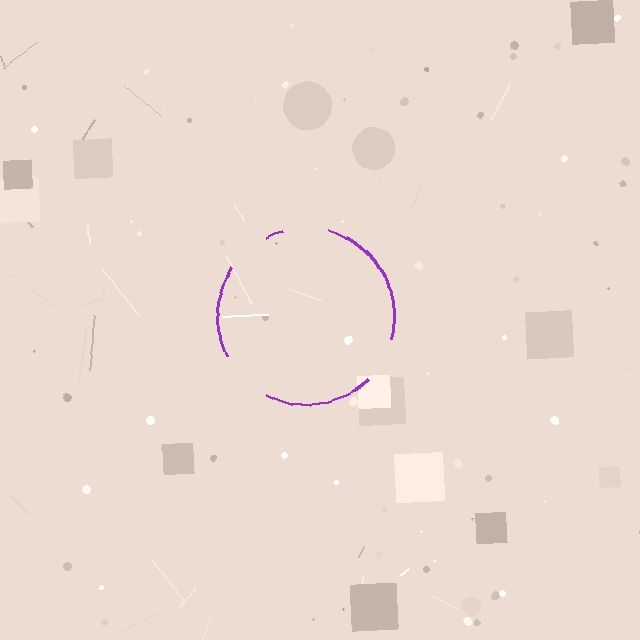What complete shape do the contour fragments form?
The contour fragments form a circle.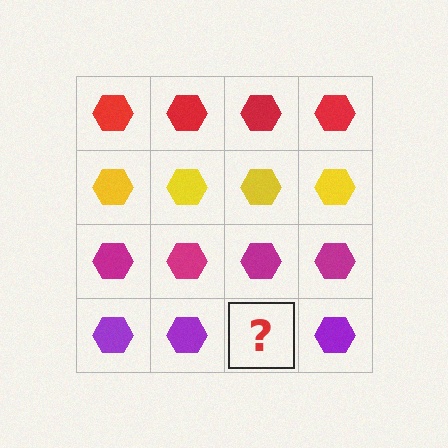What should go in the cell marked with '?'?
The missing cell should contain a purple hexagon.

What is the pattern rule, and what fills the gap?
The rule is that each row has a consistent color. The gap should be filled with a purple hexagon.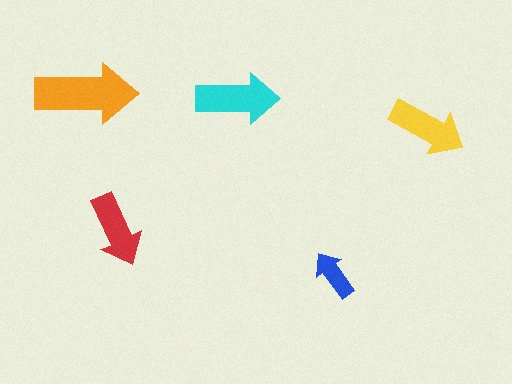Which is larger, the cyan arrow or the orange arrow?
The orange one.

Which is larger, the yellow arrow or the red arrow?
The yellow one.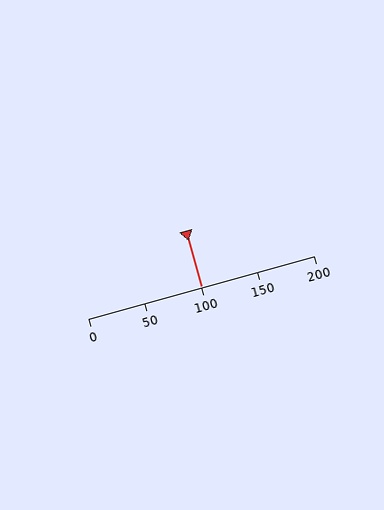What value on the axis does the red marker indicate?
The marker indicates approximately 100.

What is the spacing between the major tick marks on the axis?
The major ticks are spaced 50 apart.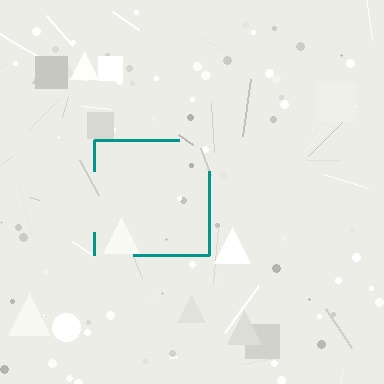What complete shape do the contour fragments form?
The contour fragments form a square.